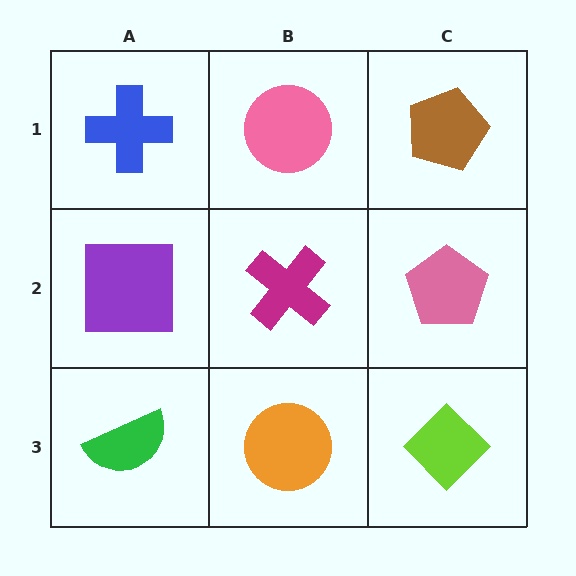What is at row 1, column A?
A blue cross.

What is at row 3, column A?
A green semicircle.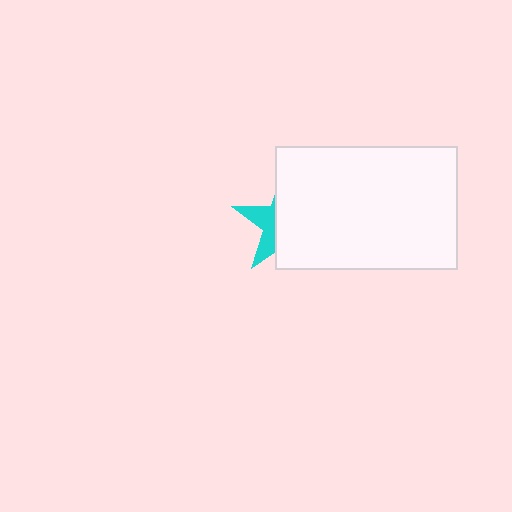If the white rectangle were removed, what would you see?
You would see the complete cyan star.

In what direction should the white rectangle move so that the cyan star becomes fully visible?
The white rectangle should move right. That is the shortest direction to clear the overlap and leave the cyan star fully visible.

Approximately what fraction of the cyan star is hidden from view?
Roughly 67% of the cyan star is hidden behind the white rectangle.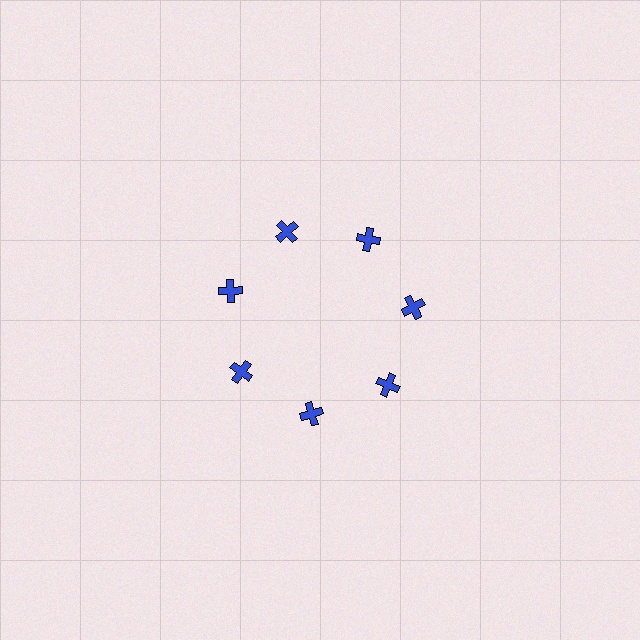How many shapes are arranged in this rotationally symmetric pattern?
There are 7 shapes, arranged in 7 groups of 1.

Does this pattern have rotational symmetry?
Yes, this pattern has 7-fold rotational symmetry. It looks the same after rotating 51 degrees around the center.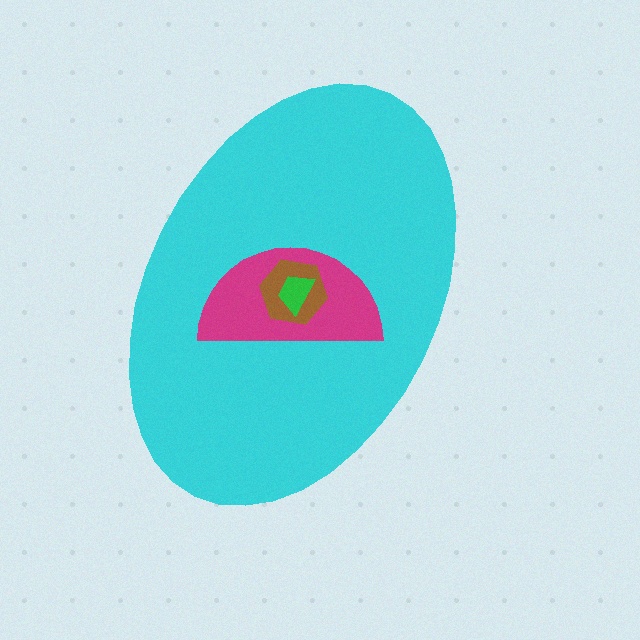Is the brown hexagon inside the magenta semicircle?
Yes.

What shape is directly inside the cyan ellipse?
The magenta semicircle.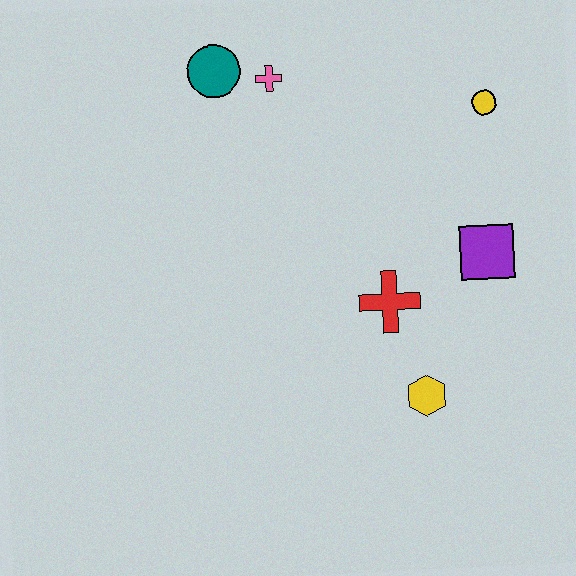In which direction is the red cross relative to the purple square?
The red cross is to the left of the purple square.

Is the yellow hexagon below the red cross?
Yes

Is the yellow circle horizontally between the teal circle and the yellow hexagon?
No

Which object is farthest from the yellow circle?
The yellow hexagon is farthest from the yellow circle.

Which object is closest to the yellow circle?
The purple square is closest to the yellow circle.